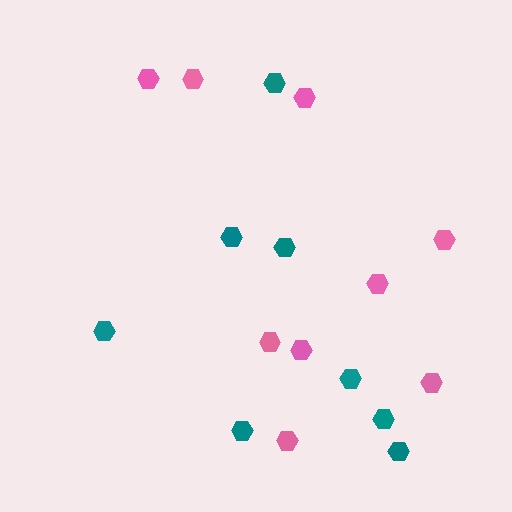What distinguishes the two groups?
There are 2 groups: one group of teal hexagons (8) and one group of pink hexagons (9).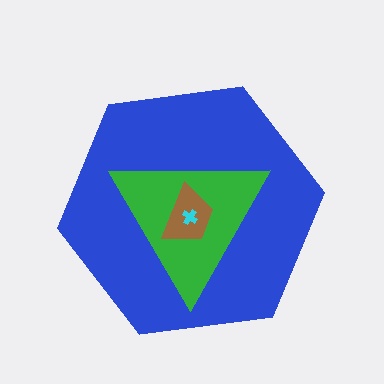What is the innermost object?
The cyan cross.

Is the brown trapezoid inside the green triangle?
Yes.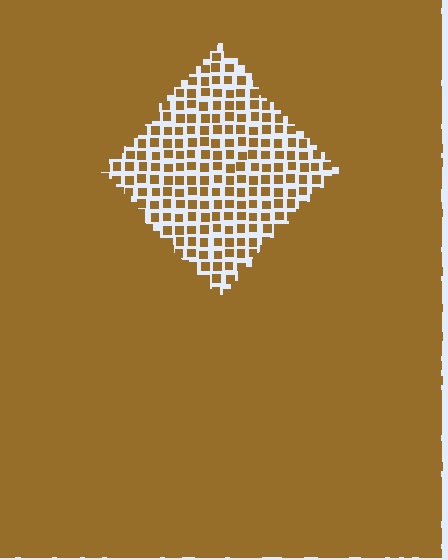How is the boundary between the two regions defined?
The boundary is defined by a change in element density (approximately 2.9x ratio). All elements are the same color, size, and shape.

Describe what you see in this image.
The image contains small brown elements arranged at two different densities. A diamond-shaped region is visible where the elements are less densely packed than the surrounding area.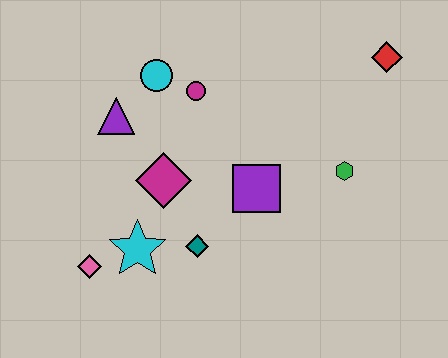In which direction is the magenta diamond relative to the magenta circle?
The magenta diamond is below the magenta circle.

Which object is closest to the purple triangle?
The cyan circle is closest to the purple triangle.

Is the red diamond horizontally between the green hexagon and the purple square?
No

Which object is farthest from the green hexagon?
The pink diamond is farthest from the green hexagon.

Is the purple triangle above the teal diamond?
Yes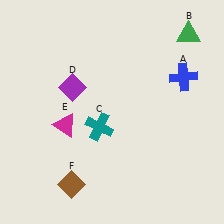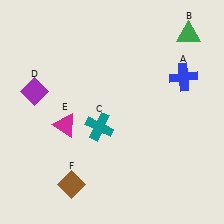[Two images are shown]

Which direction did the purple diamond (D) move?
The purple diamond (D) moved left.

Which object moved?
The purple diamond (D) moved left.